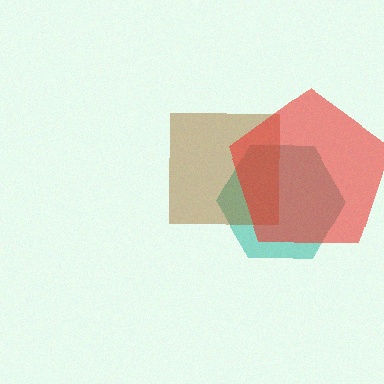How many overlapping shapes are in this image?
There are 3 overlapping shapes in the image.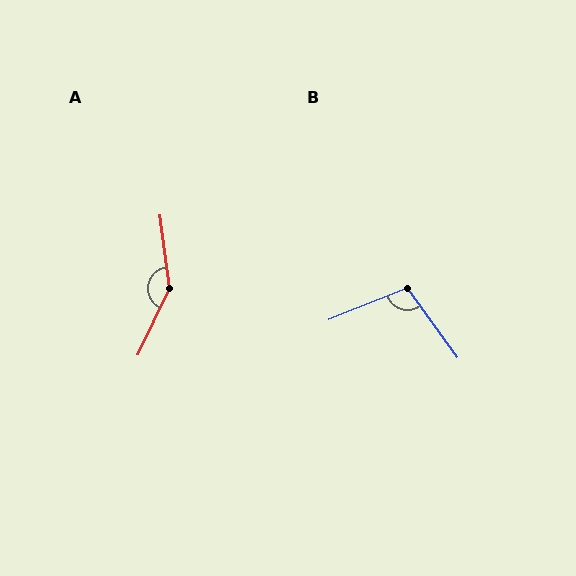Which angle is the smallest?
B, at approximately 104 degrees.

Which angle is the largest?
A, at approximately 147 degrees.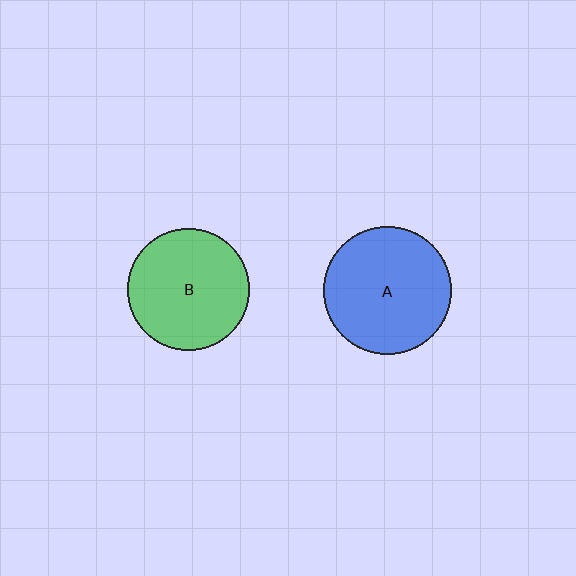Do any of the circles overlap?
No, none of the circles overlap.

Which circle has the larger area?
Circle A (blue).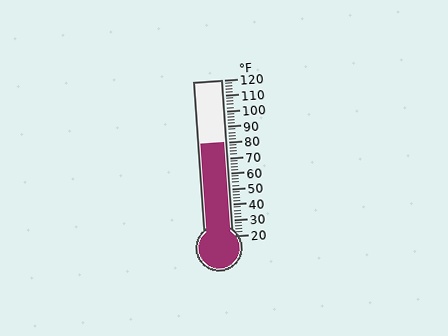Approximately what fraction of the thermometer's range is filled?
The thermometer is filled to approximately 60% of its range.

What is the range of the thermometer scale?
The thermometer scale ranges from 20°F to 120°F.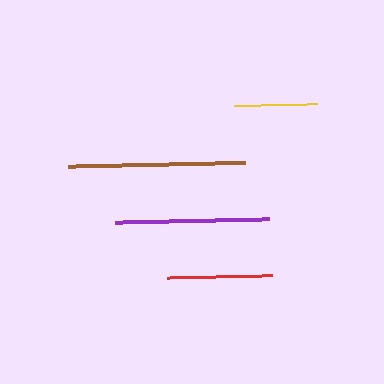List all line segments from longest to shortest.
From longest to shortest: brown, purple, red, yellow.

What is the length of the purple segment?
The purple segment is approximately 154 pixels long.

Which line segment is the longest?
The brown line is the longest at approximately 177 pixels.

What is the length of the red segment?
The red segment is approximately 104 pixels long.